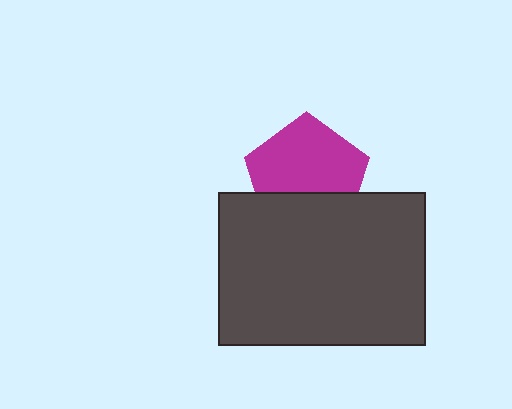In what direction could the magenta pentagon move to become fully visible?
The magenta pentagon could move up. That would shift it out from behind the dark gray rectangle entirely.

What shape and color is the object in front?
The object in front is a dark gray rectangle.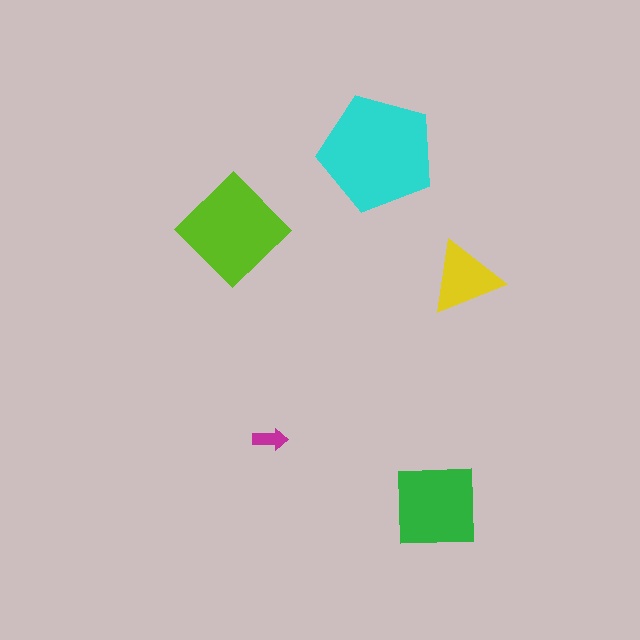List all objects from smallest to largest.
The magenta arrow, the yellow triangle, the green square, the lime diamond, the cyan pentagon.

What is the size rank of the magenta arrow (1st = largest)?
5th.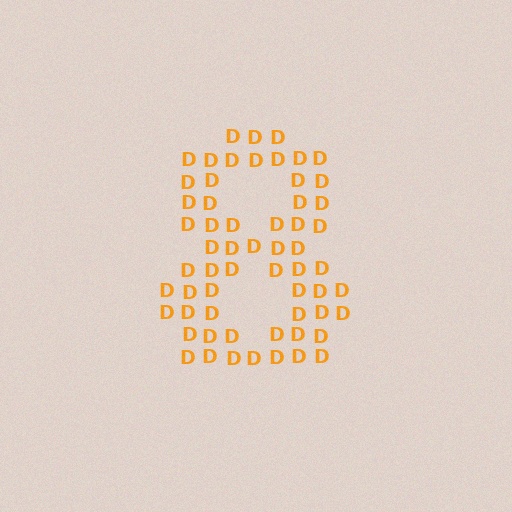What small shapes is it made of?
It is made of small letter D's.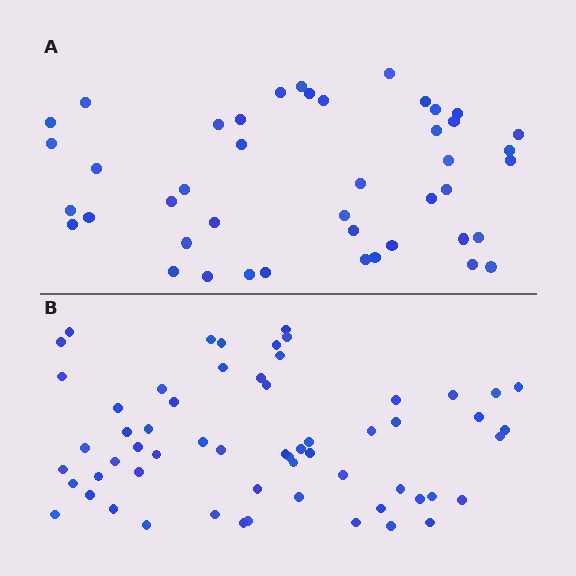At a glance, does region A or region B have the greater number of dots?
Region B (the bottom region) has more dots.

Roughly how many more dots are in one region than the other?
Region B has approximately 15 more dots than region A.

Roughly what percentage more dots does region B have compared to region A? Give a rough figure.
About 35% more.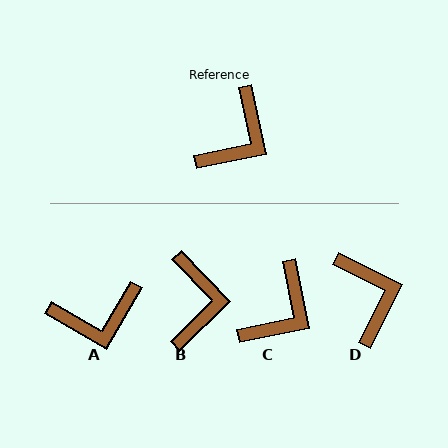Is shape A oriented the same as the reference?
No, it is off by about 42 degrees.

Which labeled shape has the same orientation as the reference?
C.